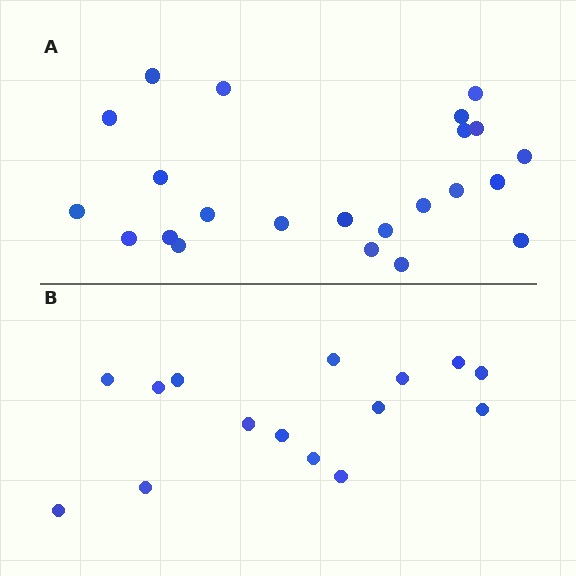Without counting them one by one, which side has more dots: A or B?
Region A (the top region) has more dots.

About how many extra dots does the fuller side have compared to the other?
Region A has roughly 8 or so more dots than region B.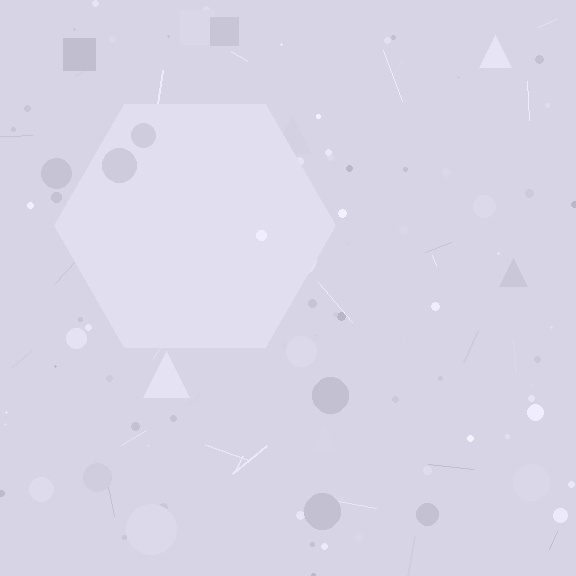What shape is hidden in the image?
A hexagon is hidden in the image.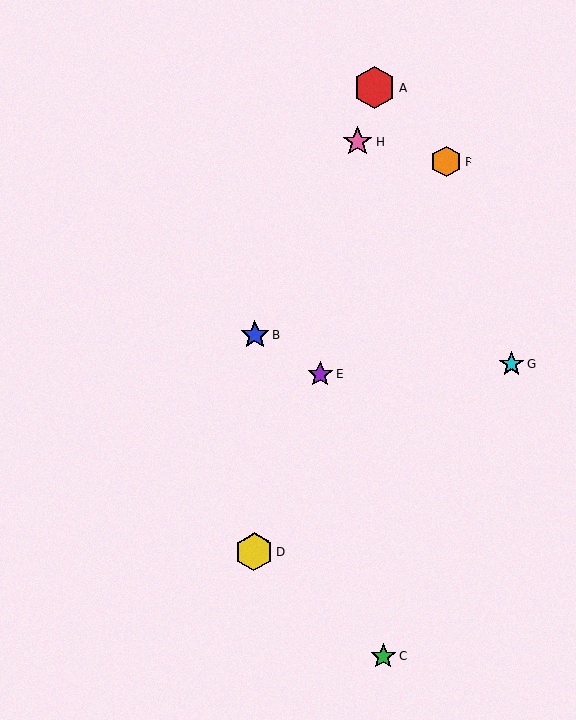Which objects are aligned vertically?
Objects B, D are aligned vertically.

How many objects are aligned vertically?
2 objects (B, D) are aligned vertically.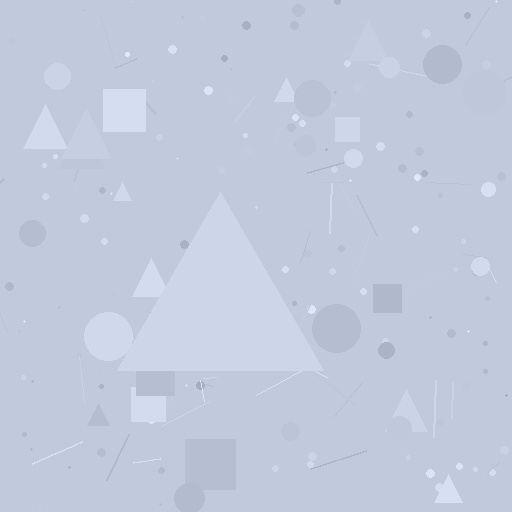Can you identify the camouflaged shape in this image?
The camouflaged shape is a triangle.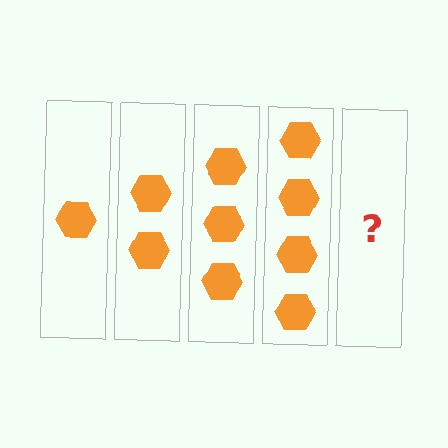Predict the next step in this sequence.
The next step is 5 hexagons.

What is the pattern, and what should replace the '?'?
The pattern is that each step adds one more hexagon. The '?' should be 5 hexagons.